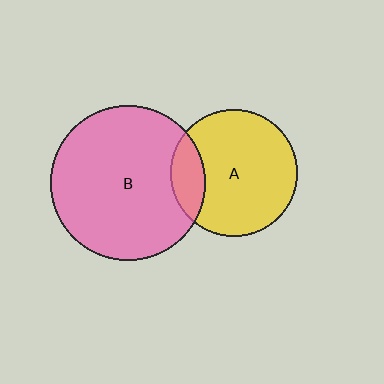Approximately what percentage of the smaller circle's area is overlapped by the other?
Approximately 15%.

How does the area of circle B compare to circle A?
Approximately 1.5 times.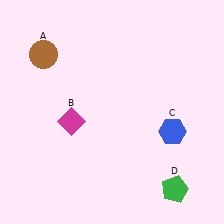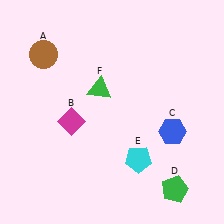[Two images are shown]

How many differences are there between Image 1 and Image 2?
There are 2 differences between the two images.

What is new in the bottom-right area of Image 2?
A cyan pentagon (E) was added in the bottom-right area of Image 2.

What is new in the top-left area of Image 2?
A green triangle (F) was added in the top-left area of Image 2.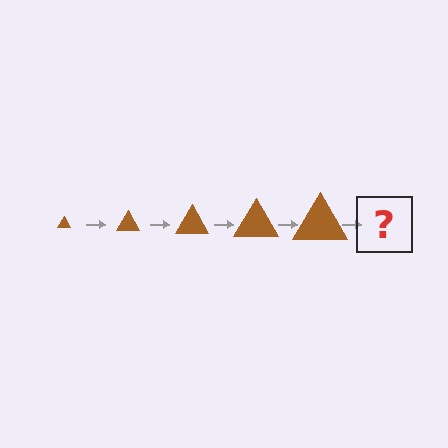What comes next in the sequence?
The next element should be a brown triangle, larger than the previous one.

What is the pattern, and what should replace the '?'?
The pattern is that the triangle gets progressively larger each step. The '?' should be a brown triangle, larger than the previous one.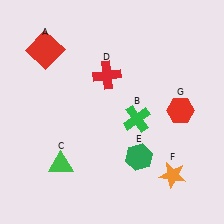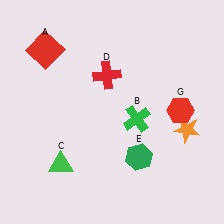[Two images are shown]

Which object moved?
The orange star (F) moved up.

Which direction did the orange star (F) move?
The orange star (F) moved up.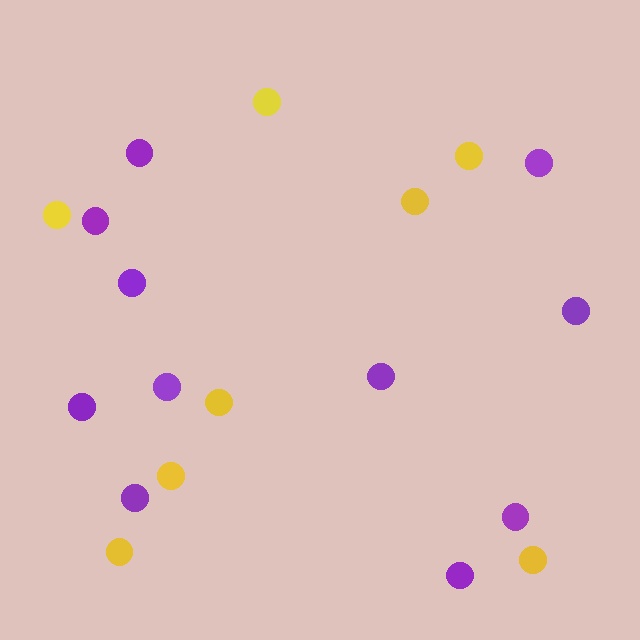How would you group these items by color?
There are 2 groups: one group of purple circles (11) and one group of yellow circles (8).